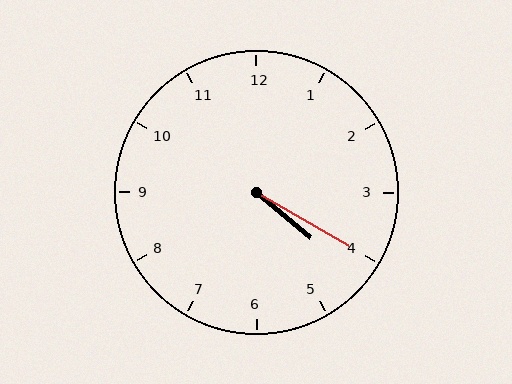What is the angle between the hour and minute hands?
Approximately 10 degrees.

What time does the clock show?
4:20.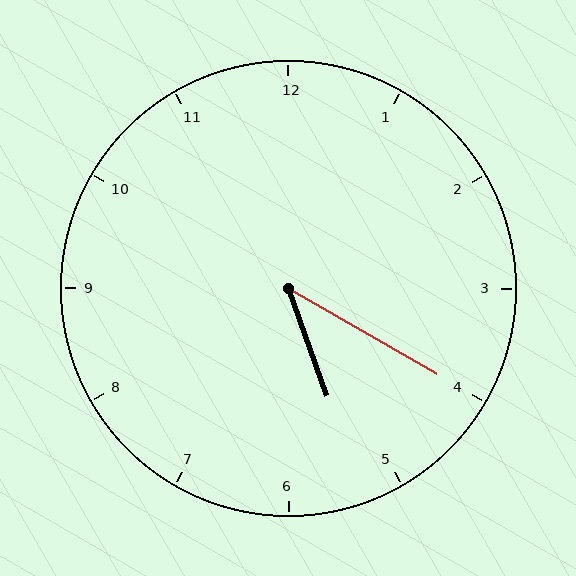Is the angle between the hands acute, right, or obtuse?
It is acute.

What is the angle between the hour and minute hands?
Approximately 40 degrees.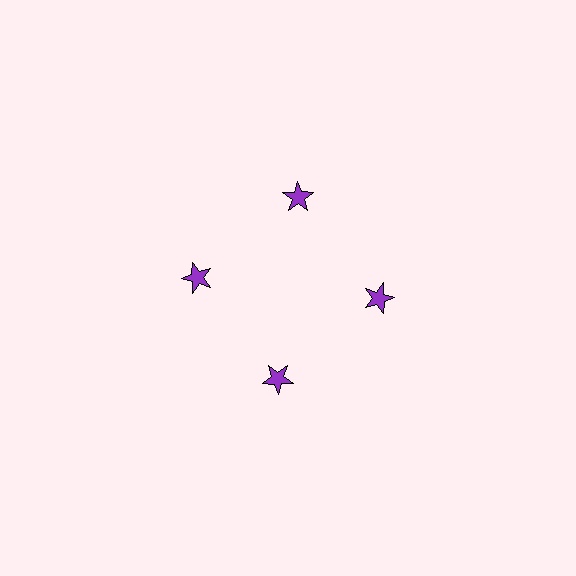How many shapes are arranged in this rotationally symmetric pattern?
There are 4 shapes, arranged in 4 groups of 1.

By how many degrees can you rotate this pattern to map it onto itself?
The pattern maps onto itself every 90 degrees of rotation.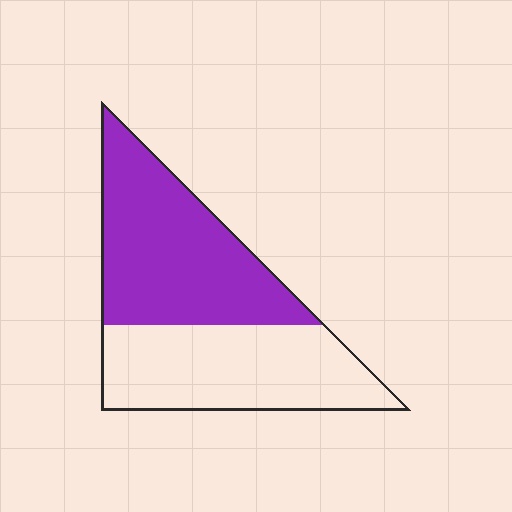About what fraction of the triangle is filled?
About one half (1/2).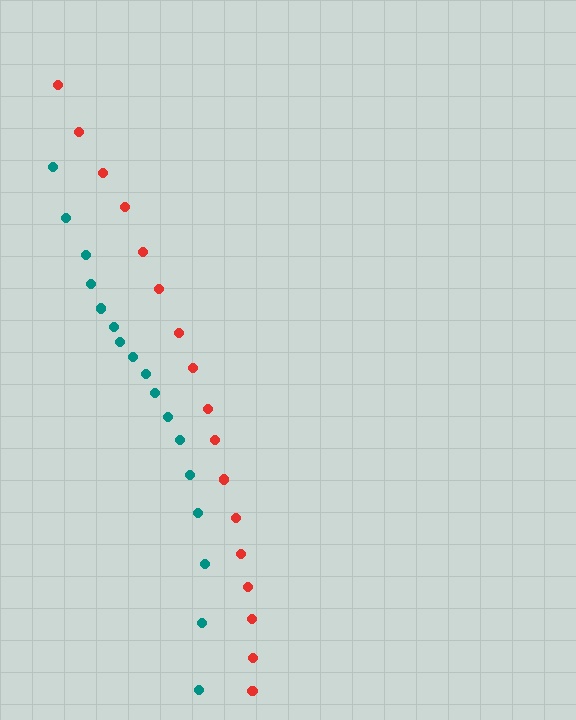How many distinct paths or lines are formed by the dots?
There are 2 distinct paths.